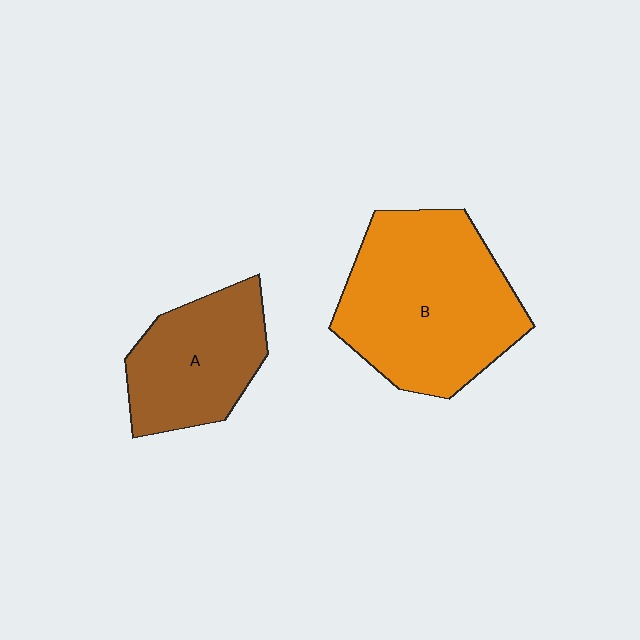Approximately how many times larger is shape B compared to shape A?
Approximately 1.7 times.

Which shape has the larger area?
Shape B (orange).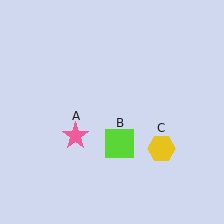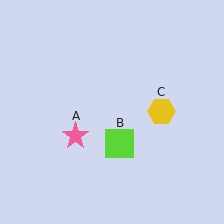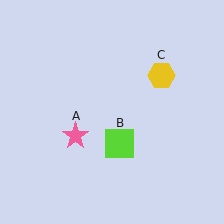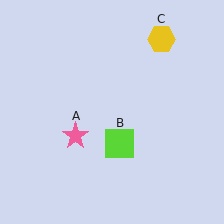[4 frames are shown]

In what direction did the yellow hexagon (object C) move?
The yellow hexagon (object C) moved up.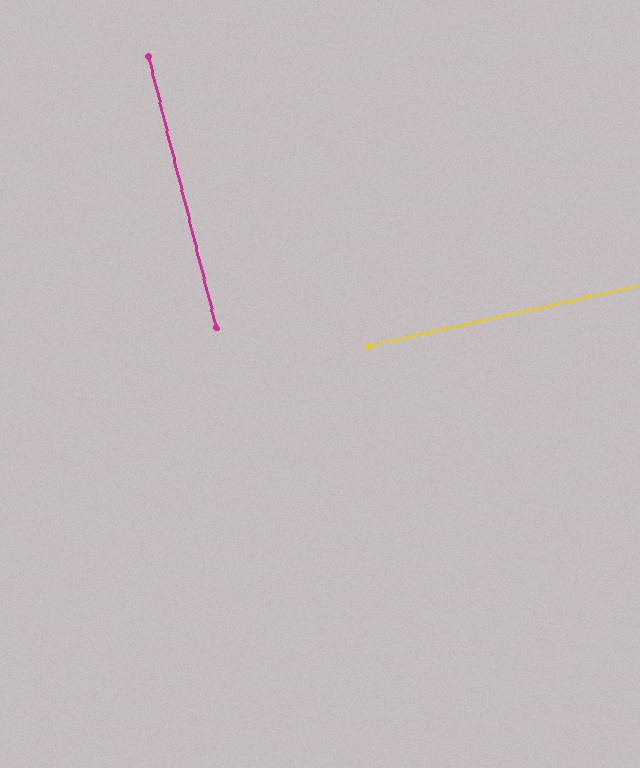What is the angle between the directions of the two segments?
Approximately 88 degrees.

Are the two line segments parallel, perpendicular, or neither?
Perpendicular — they meet at approximately 88°.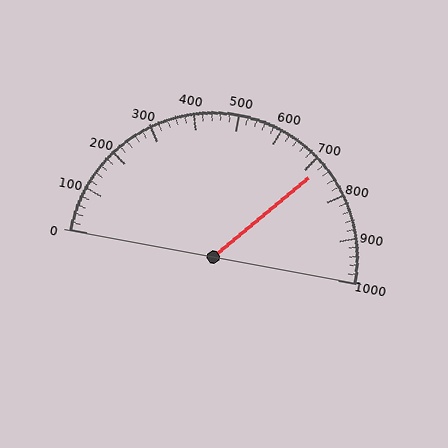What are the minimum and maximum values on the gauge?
The gauge ranges from 0 to 1000.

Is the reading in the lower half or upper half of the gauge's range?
The reading is in the upper half of the range (0 to 1000).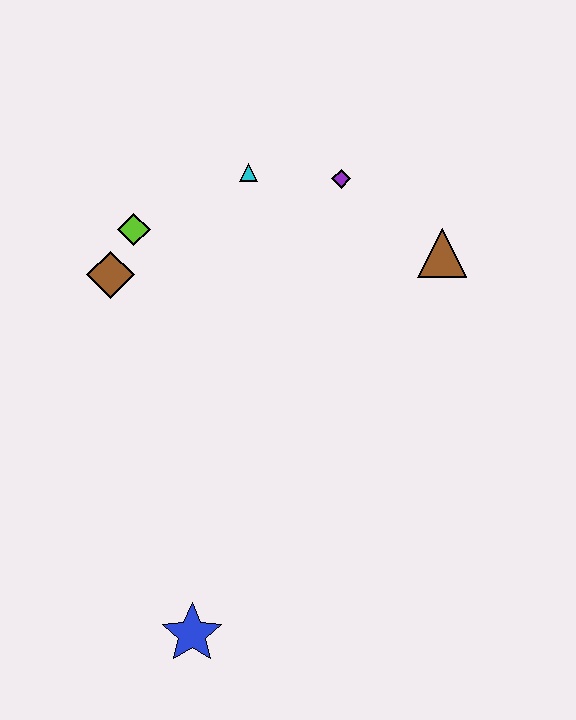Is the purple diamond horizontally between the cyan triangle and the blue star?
No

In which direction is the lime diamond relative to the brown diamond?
The lime diamond is above the brown diamond.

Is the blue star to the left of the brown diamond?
No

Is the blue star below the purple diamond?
Yes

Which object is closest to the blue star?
The brown diamond is closest to the blue star.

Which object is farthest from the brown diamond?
The blue star is farthest from the brown diamond.